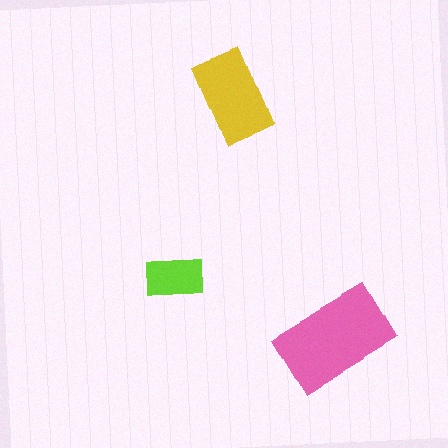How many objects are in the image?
There are 3 objects in the image.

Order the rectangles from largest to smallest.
the pink one, the yellow one, the lime one.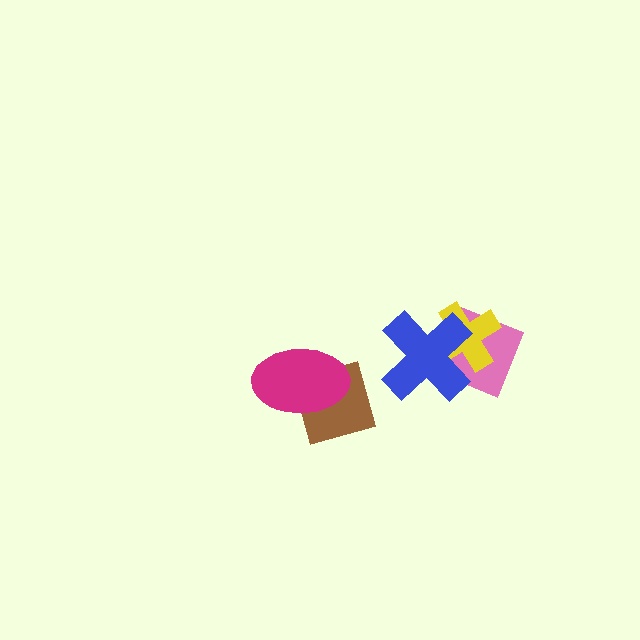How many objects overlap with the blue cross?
2 objects overlap with the blue cross.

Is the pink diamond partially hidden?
Yes, it is partially covered by another shape.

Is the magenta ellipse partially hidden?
No, no other shape covers it.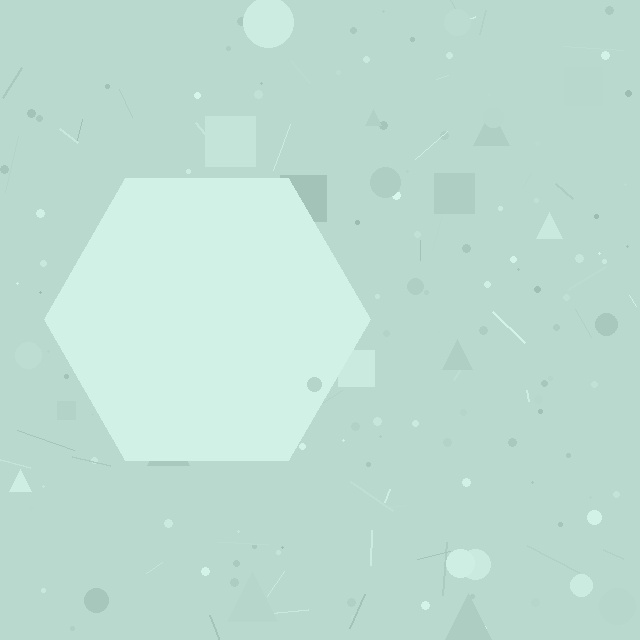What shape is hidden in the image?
A hexagon is hidden in the image.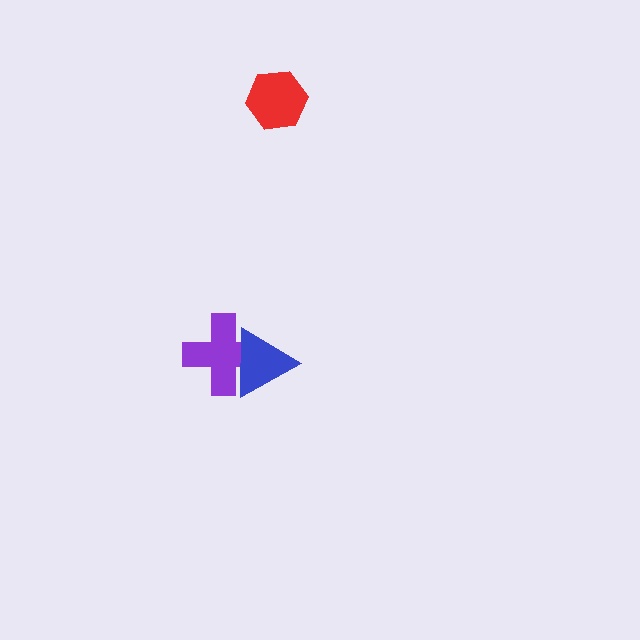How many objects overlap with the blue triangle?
1 object overlaps with the blue triangle.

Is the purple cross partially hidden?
Yes, it is partially covered by another shape.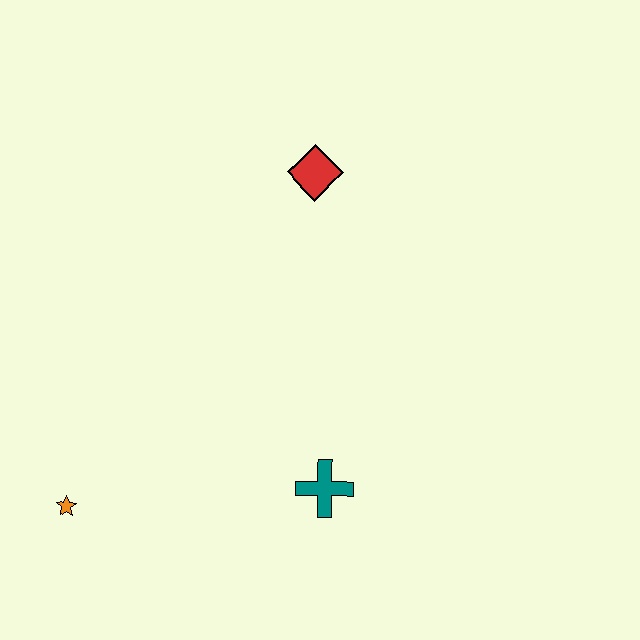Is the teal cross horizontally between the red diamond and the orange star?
No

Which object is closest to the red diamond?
The teal cross is closest to the red diamond.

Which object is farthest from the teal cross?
The red diamond is farthest from the teal cross.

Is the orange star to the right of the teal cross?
No